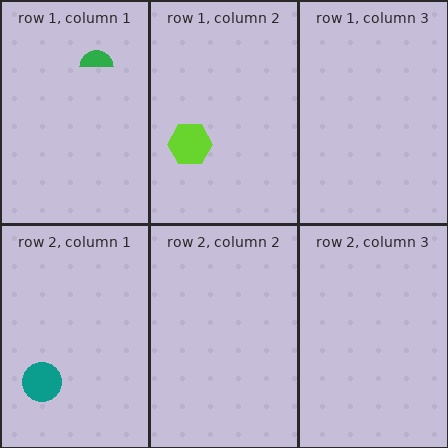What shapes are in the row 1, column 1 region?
The green semicircle.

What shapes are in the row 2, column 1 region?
The teal circle.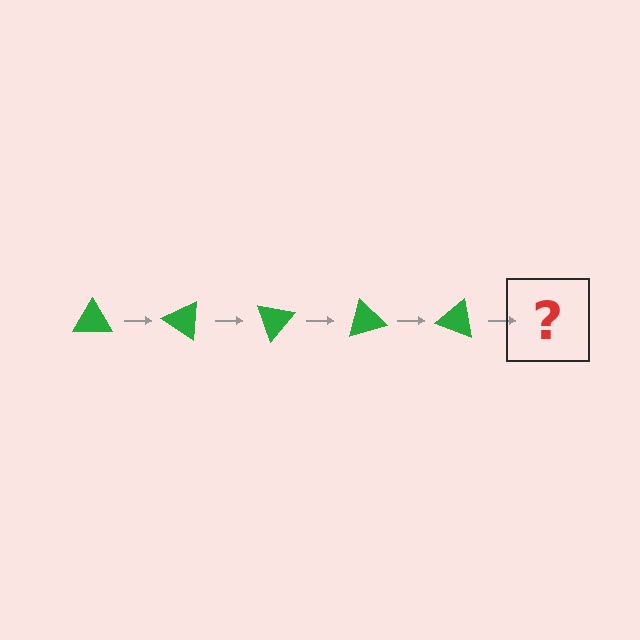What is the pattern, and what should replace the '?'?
The pattern is that the triangle rotates 35 degrees each step. The '?' should be a green triangle rotated 175 degrees.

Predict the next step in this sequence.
The next step is a green triangle rotated 175 degrees.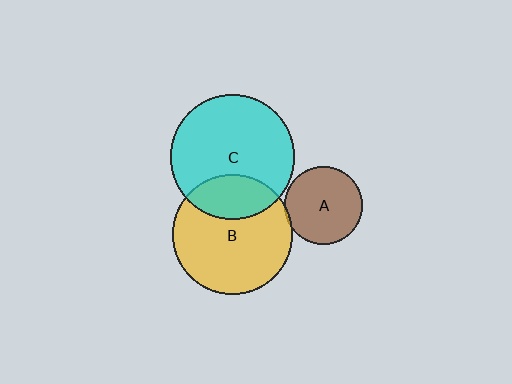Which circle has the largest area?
Circle C (cyan).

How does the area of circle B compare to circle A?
Approximately 2.4 times.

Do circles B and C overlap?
Yes.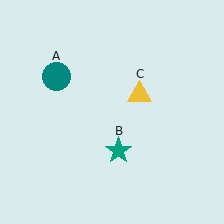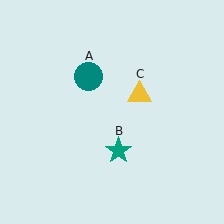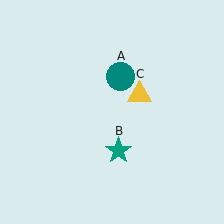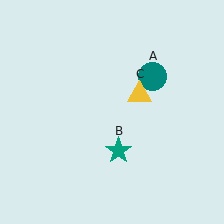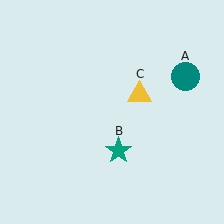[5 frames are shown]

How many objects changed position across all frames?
1 object changed position: teal circle (object A).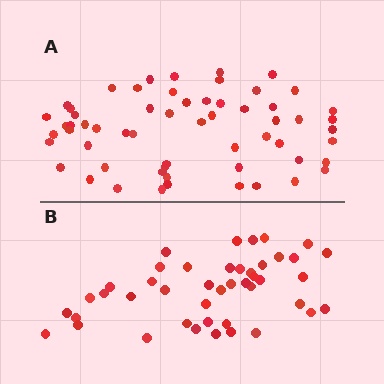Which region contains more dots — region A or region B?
Region A (the top region) has more dots.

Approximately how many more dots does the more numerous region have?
Region A has approximately 15 more dots than region B.